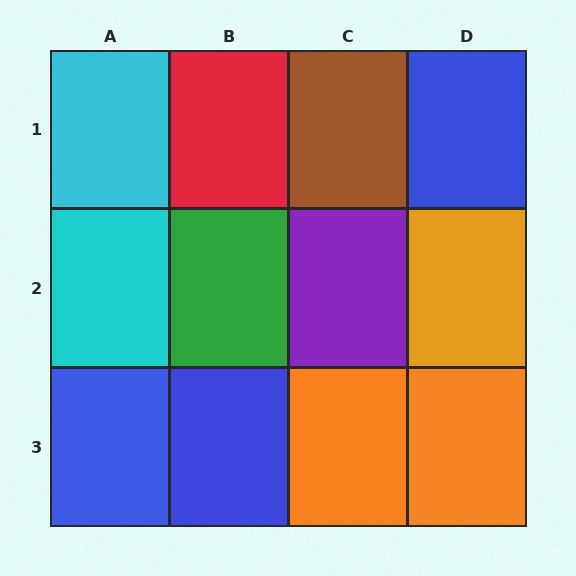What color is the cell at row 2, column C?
Purple.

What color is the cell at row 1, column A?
Cyan.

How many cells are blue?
3 cells are blue.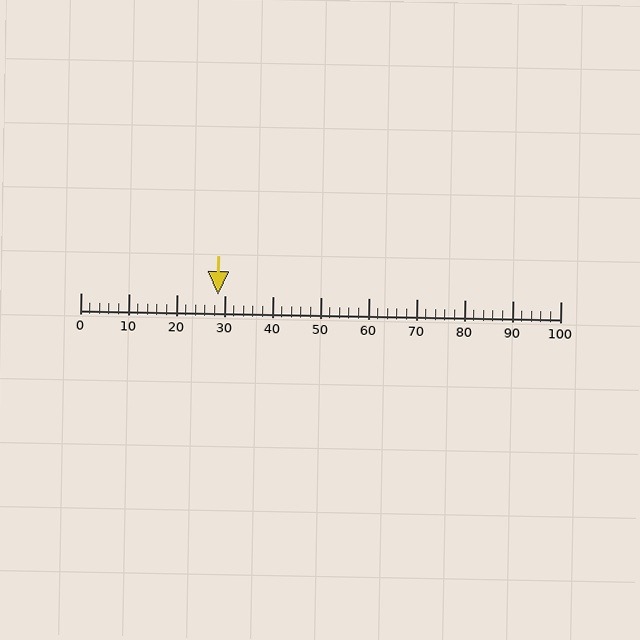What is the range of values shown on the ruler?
The ruler shows values from 0 to 100.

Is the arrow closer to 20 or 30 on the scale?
The arrow is closer to 30.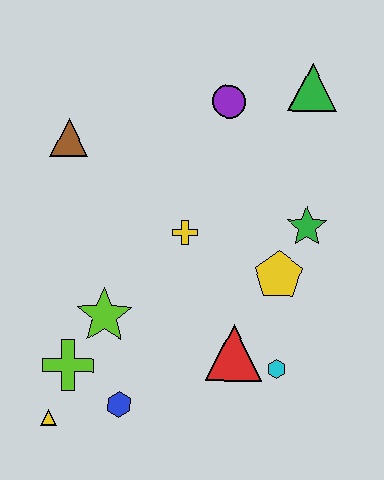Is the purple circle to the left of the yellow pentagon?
Yes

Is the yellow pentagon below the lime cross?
No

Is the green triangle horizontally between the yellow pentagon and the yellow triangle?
No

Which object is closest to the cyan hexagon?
The red triangle is closest to the cyan hexagon.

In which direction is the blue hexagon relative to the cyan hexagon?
The blue hexagon is to the left of the cyan hexagon.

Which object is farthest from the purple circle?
The yellow triangle is farthest from the purple circle.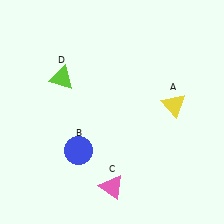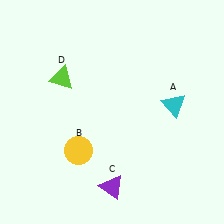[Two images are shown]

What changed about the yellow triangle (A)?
In Image 1, A is yellow. In Image 2, it changed to cyan.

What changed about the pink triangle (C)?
In Image 1, C is pink. In Image 2, it changed to purple.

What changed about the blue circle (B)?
In Image 1, B is blue. In Image 2, it changed to yellow.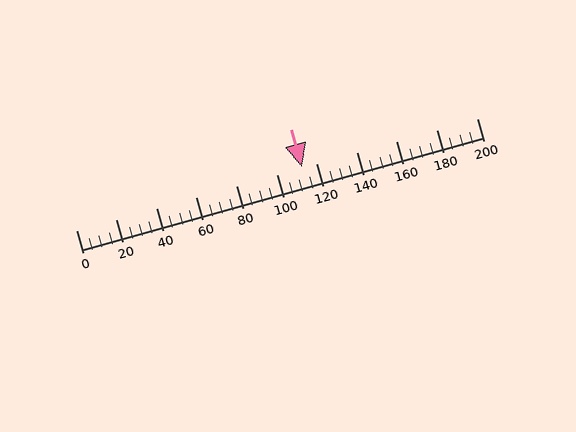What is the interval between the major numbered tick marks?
The major tick marks are spaced 20 units apart.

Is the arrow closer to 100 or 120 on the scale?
The arrow is closer to 120.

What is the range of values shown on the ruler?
The ruler shows values from 0 to 200.